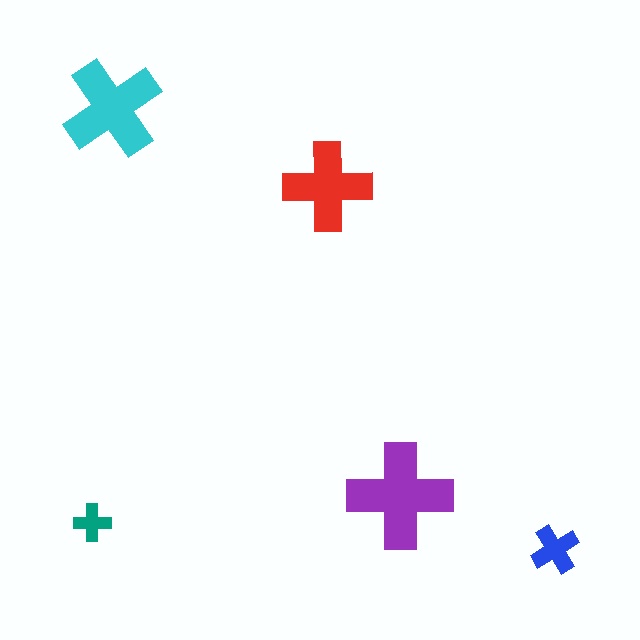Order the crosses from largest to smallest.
the purple one, the cyan one, the red one, the blue one, the teal one.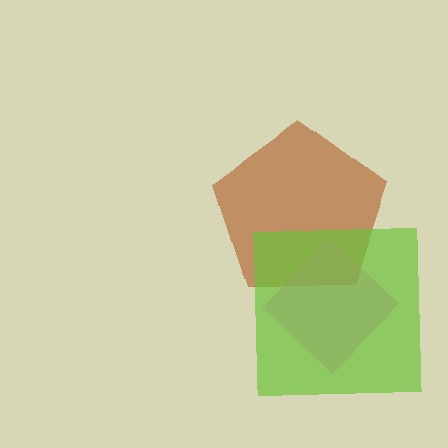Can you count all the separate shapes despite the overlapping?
Yes, there are 3 separate shapes.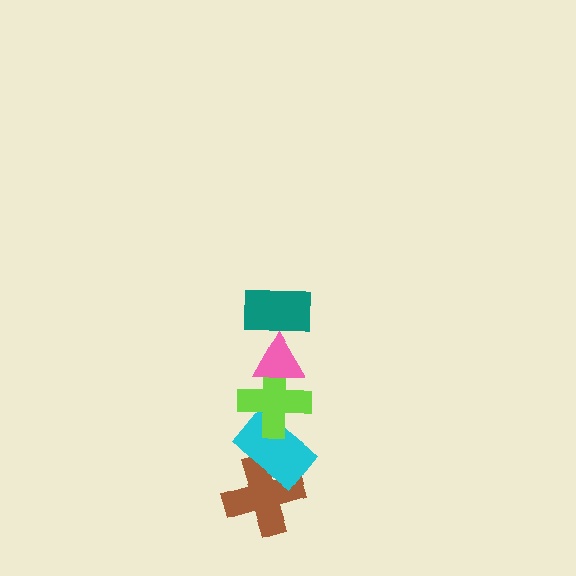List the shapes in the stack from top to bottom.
From top to bottom: the teal rectangle, the pink triangle, the lime cross, the cyan rectangle, the brown cross.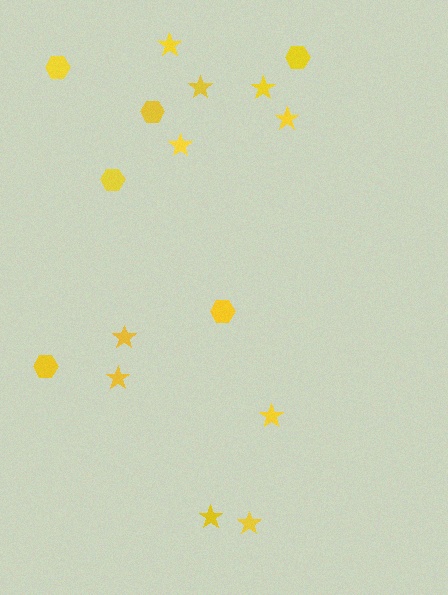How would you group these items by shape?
There are 2 groups: one group of hexagons (6) and one group of stars (10).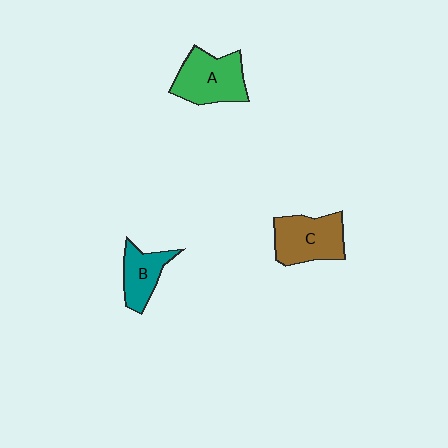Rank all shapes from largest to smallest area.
From largest to smallest: A (green), C (brown), B (teal).